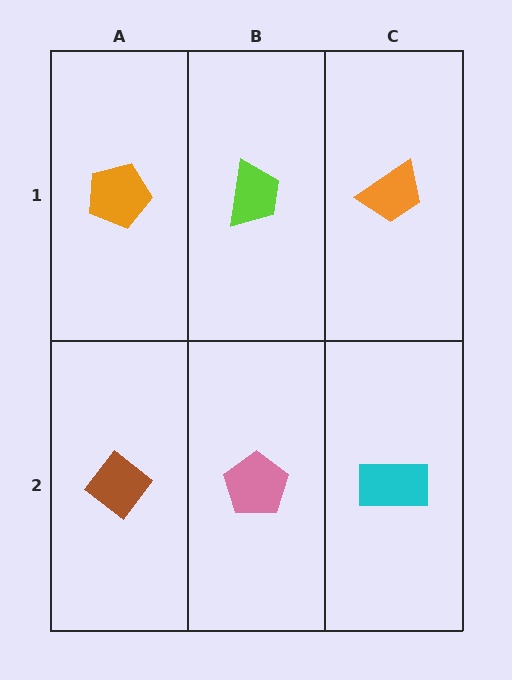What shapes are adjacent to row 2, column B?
A lime trapezoid (row 1, column B), a brown diamond (row 2, column A), a cyan rectangle (row 2, column C).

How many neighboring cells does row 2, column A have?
2.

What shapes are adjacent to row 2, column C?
An orange trapezoid (row 1, column C), a pink pentagon (row 2, column B).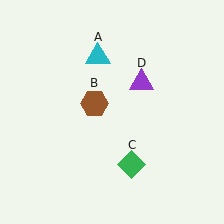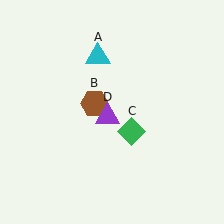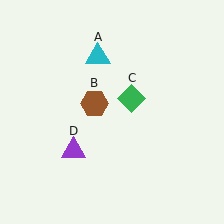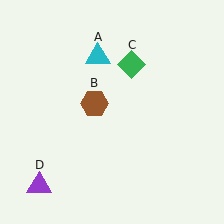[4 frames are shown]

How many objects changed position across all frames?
2 objects changed position: green diamond (object C), purple triangle (object D).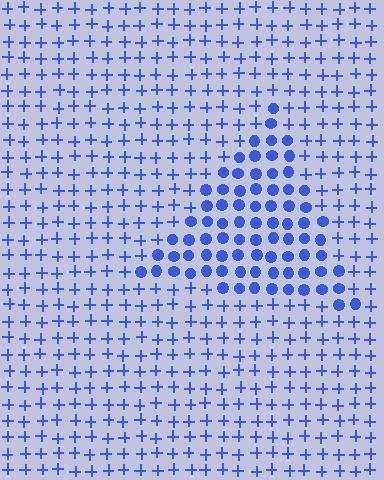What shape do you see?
I see a triangle.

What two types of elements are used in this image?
The image uses circles inside the triangle region and plus signs outside it.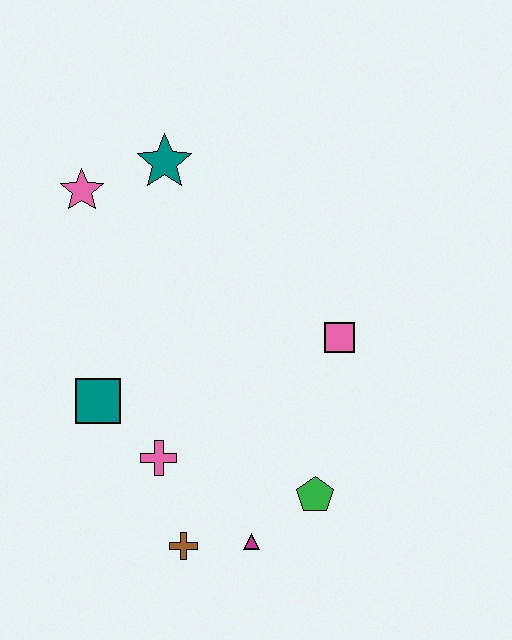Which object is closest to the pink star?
The teal star is closest to the pink star.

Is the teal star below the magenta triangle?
No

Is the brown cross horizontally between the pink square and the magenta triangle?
No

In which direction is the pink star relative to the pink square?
The pink star is to the left of the pink square.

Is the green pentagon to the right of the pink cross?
Yes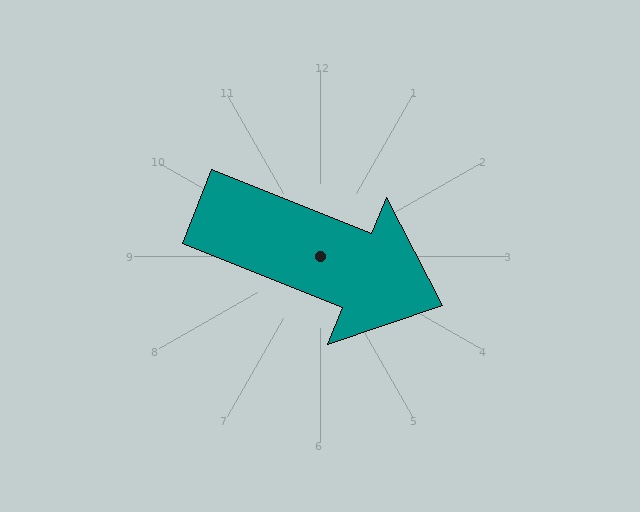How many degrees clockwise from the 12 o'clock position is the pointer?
Approximately 112 degrees.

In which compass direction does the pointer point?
East.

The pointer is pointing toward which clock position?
Roughly 4 o'clock.